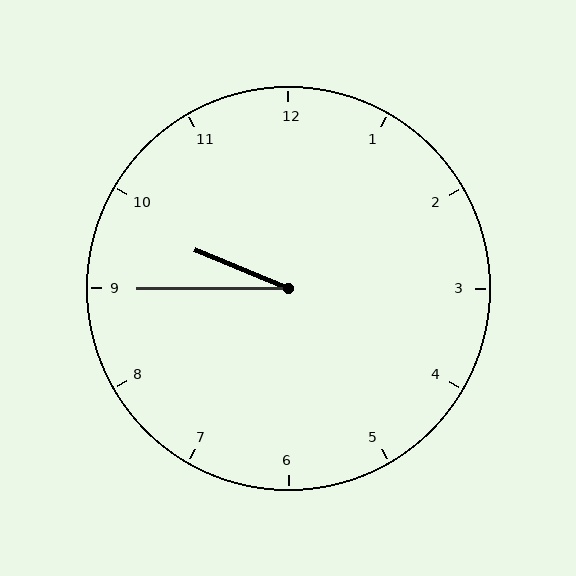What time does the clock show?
9:45.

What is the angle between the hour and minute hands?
Approximately 22 degrees.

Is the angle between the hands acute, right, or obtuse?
It is acute.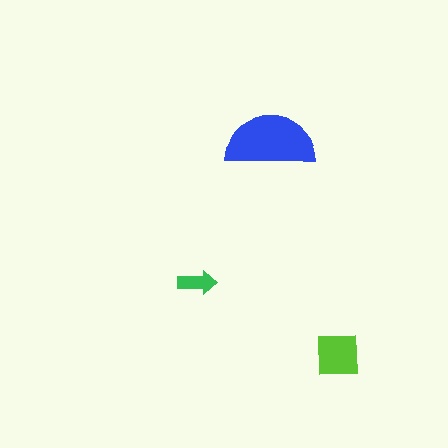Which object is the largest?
The blue semicircle.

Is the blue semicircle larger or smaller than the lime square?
Larger.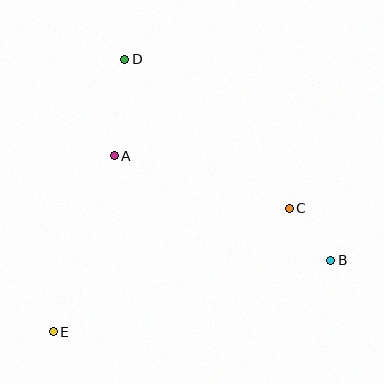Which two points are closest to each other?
Points B and C are closest to each other.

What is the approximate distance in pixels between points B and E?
The distance between B and E is approximately 287 pixels.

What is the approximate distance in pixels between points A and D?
The distance between A and D is approximately 97 pixels.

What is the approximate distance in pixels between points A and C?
The distance between A and C is approximately 183 pixels.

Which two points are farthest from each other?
Points B and D are farthest from each other.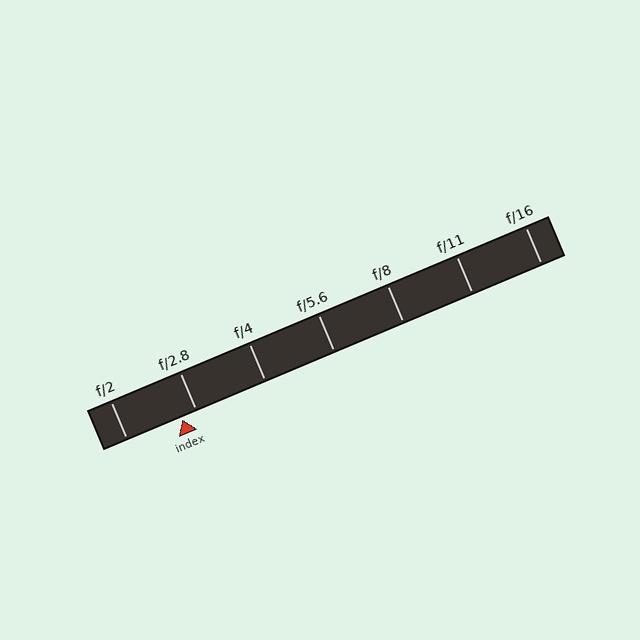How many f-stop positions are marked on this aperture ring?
There are 7 f-stop positions marked.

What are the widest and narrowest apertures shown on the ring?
The widest aperture shown is f/2 and the narrowest is f/16.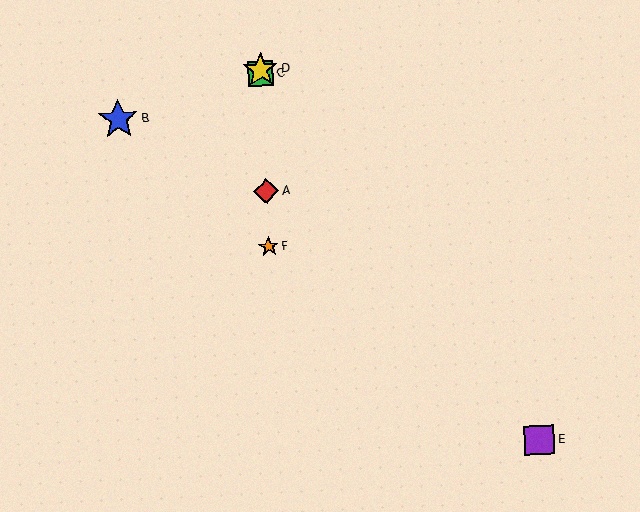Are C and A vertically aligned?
Yes, both are at x≈261.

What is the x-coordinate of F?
Object F is at x≈269.